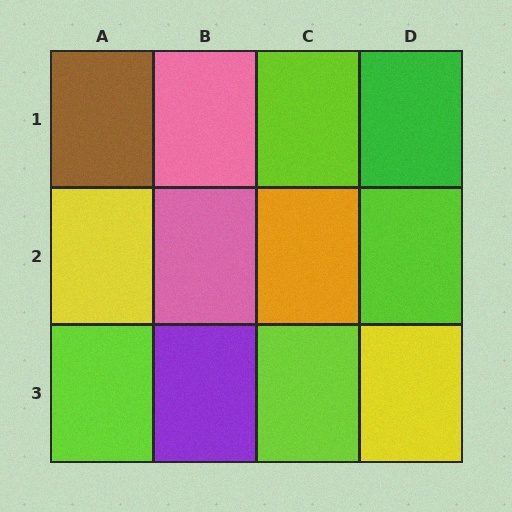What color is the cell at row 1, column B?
Pink.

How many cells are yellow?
2 cells are yellow.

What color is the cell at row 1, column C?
Lime.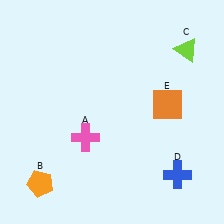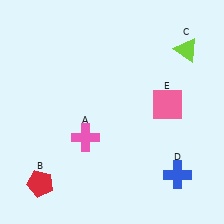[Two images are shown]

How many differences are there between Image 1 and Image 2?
There are 2 differences between the two images.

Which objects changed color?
B changed from orange to red. E changed from orange to pink.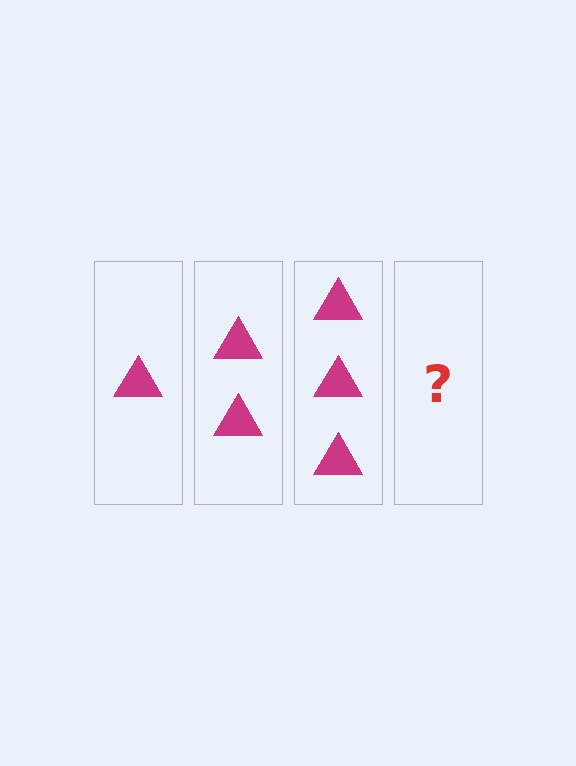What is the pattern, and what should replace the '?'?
The pattern is that each step adds one more triangle. The '?' should be 4 triangles.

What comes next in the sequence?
The next element should be 4 triangles.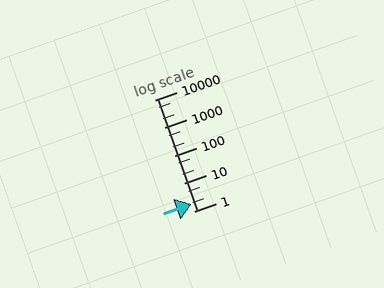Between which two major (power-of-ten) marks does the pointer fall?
The pointer is between 1 and 10.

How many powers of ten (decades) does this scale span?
The scale spans 4 decades, from 1 to 10000.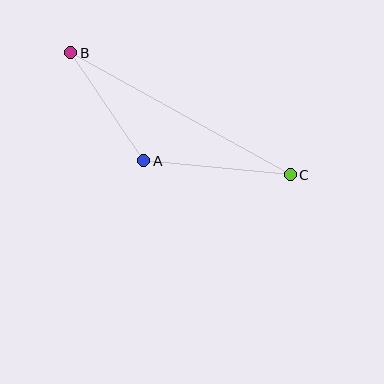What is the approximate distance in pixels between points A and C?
The distance between A and C is approximately 147 pixels.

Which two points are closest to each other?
Points A and B are closest to each other.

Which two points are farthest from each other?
Points B and C are farthest from each other.